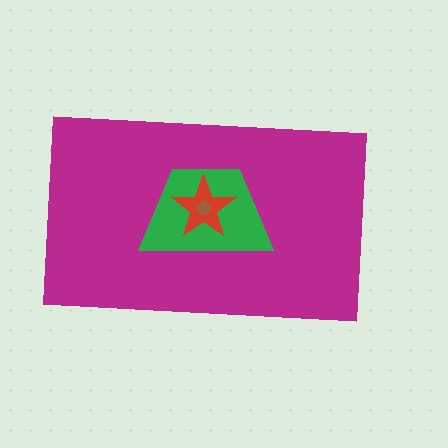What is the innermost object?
The brown pentagon.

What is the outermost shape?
The magenta rectangle.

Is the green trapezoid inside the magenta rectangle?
Yes.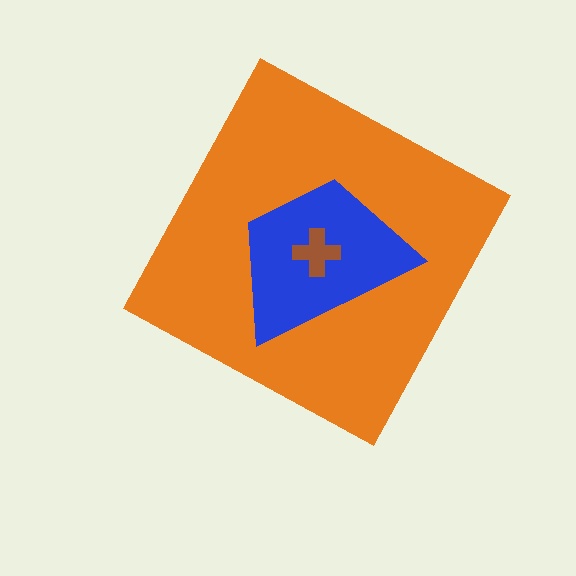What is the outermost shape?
The orange diamond.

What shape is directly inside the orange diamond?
The blue trapezoid.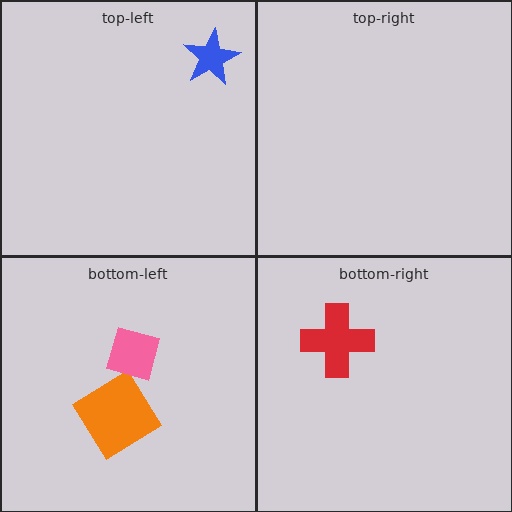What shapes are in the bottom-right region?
The red cross.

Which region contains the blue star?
The top-left region.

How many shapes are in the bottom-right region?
1.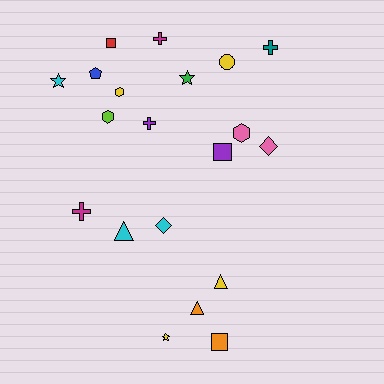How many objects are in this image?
There are 20 objects.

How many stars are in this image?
There are 3 stars.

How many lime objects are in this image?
There is 1 lime object.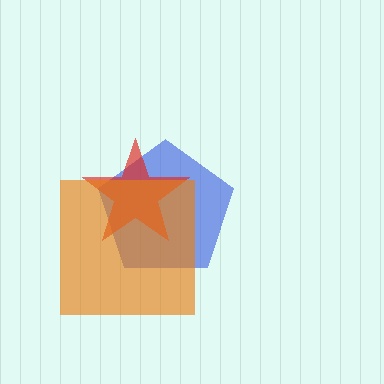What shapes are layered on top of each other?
The layered shapes are: a blue pentagon, a red star, an orange square.